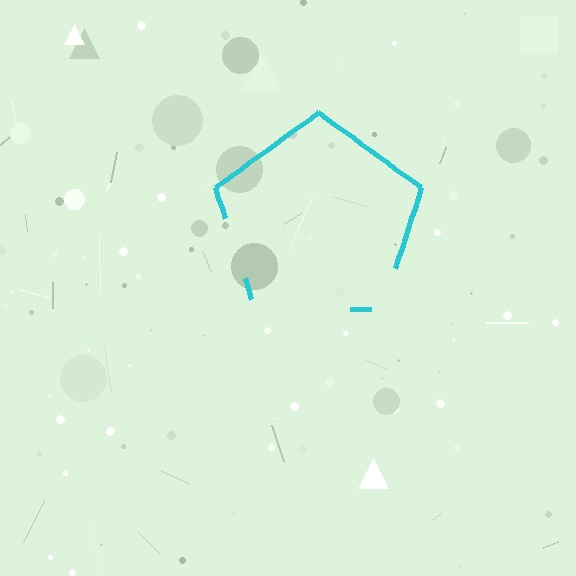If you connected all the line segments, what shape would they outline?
They would outline a pentagon.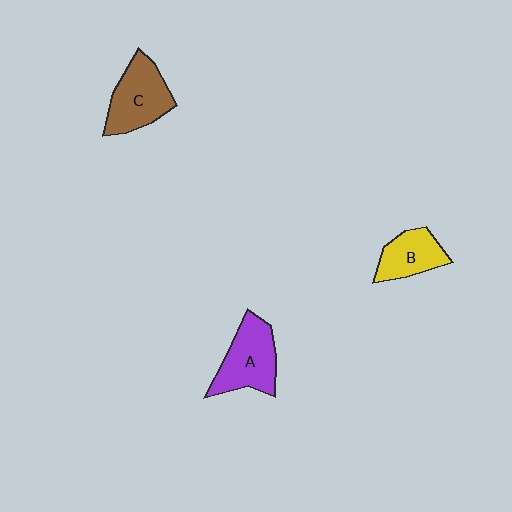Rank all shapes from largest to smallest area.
From largest to smallest: C (brown), A (purple), B (yellow).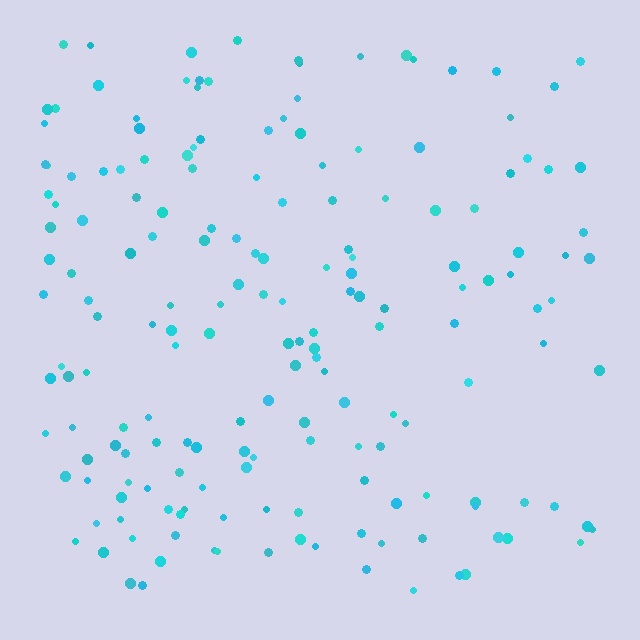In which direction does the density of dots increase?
From right to left, with the left side densest.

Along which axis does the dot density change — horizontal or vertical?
Horizontal.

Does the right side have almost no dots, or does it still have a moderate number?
Still a moderate number, just noticeably fewer than the left.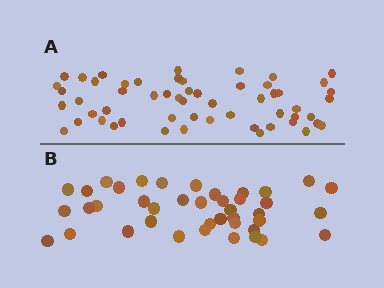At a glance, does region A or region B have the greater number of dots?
Region A (the top region) has more dots.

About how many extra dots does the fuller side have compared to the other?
Region A has approximately 15 more dots than region B.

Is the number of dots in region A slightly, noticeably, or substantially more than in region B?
Region A has noticeably more, but not dramatically so. The ratio is roughly 1.4 to 1.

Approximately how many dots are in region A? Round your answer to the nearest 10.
About 60 dots. (The exact count is 56, which rounds to 60.)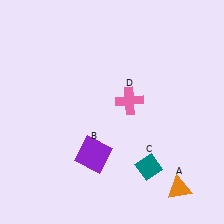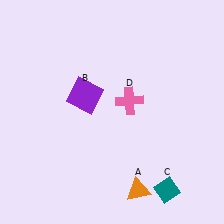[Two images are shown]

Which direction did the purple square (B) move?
The purple square (B) moved up.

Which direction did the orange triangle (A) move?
The orange triangle (A) moved left.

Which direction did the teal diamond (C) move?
The teal diamond (C) moved down.